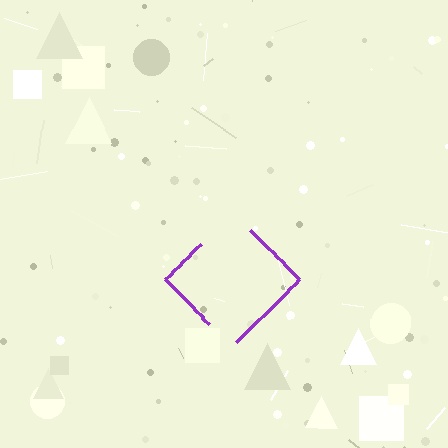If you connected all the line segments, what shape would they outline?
They would outline a diamond.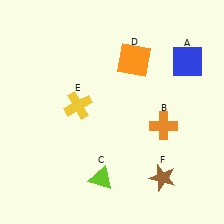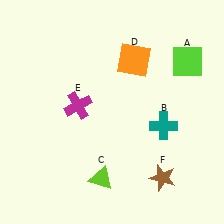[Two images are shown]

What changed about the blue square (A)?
In Image 1, A is blue. In Image 2, it changed to lime.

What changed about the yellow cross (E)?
In Image 1, E is yellow. In Image 2, it changed to magenta.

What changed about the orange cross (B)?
In Image 1, B is orange. In Image 2, it changed to teal.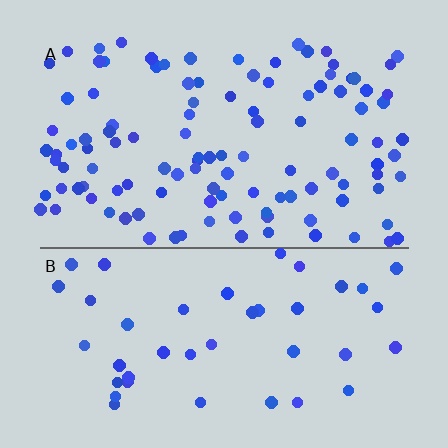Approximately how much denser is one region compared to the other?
Approximately 2.5× — region A over region B.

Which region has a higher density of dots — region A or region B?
A (the top).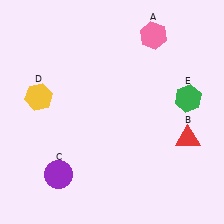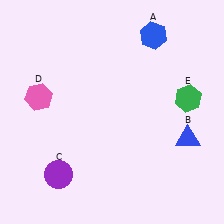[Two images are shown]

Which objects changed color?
A changed from pink to blue. B changed from red to blue. D changed from yellow to pink.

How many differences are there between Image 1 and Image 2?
There are 3 differences between the two images.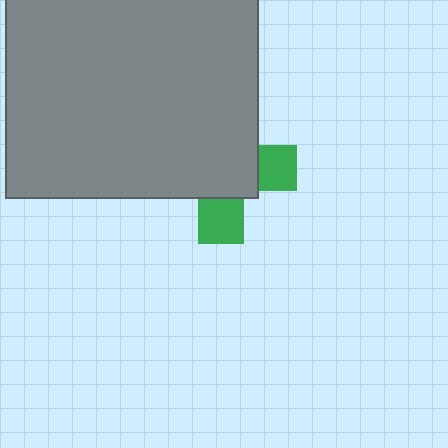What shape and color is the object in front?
The object in front is a gray rectangle.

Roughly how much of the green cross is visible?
A small part of it is visible (roughly 32%).